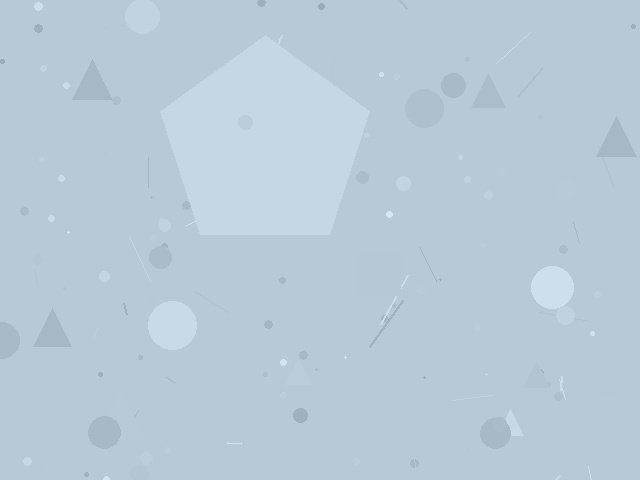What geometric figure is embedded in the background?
A pentagon is embedded in the background.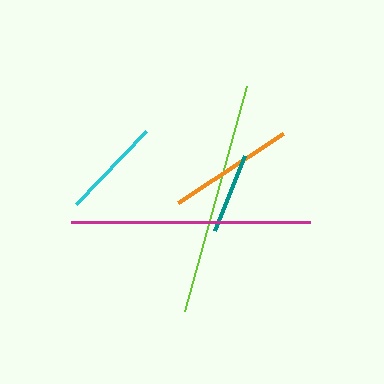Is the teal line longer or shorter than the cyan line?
The cyan line is longer than the teal line.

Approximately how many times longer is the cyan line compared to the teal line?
The cyan line is approximately 1.2 times the length of the teal line.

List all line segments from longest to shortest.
From longest to shortest: magenta, lime, orange, cyan, teal.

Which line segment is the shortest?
The teal line is the shortest at approximately 81 pixels.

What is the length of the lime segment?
The lime segment is approximately 233 pixels long.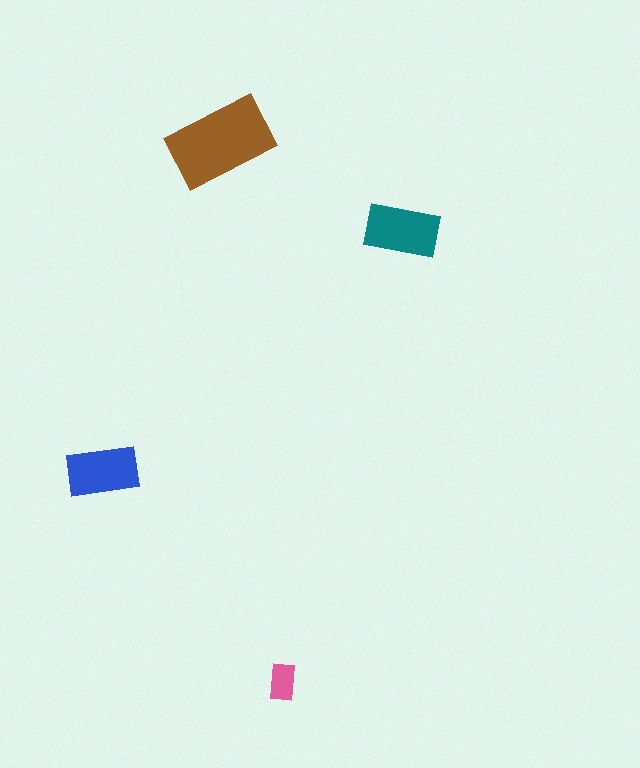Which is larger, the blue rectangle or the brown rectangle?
The brown one.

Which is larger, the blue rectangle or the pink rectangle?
The blue one.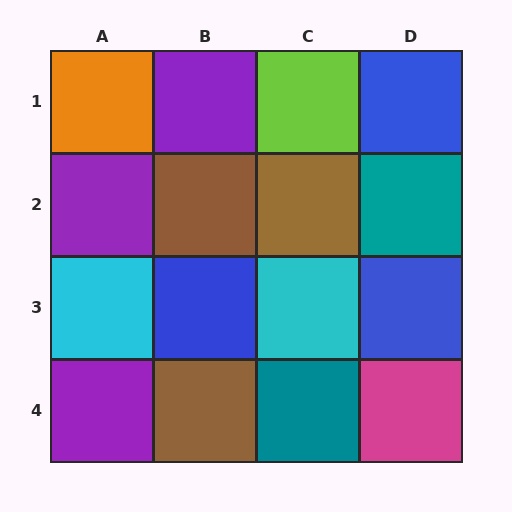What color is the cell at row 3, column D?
Blue.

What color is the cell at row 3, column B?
Blue.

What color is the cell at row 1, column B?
Purple.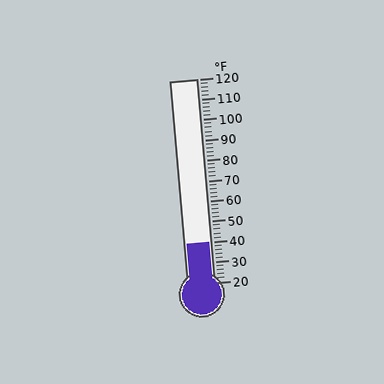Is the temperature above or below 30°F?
The temperature is above 30°F.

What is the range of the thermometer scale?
The thermometer scale ranges from 20°F to 120°F.